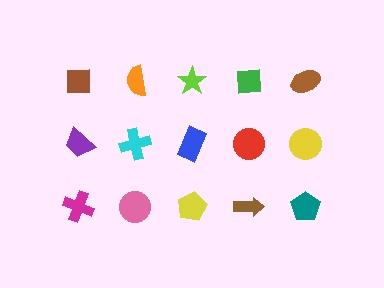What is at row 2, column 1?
A purple trapezoid.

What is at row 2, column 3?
A blue rectangle.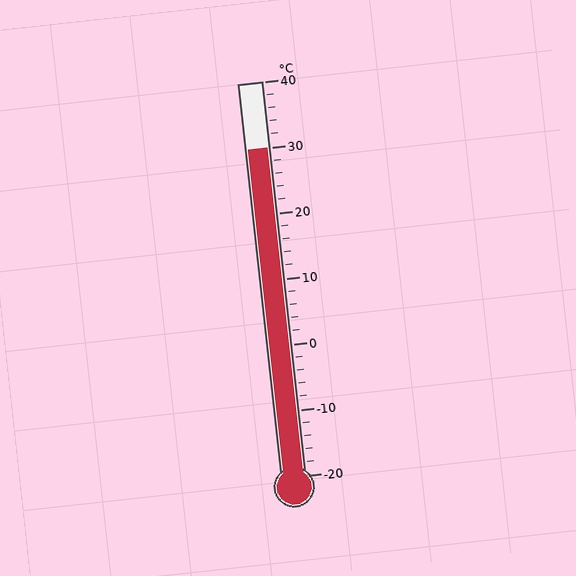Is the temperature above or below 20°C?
The temperature is above 20°C.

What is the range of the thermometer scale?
The thermometer scale ranges from -20°C to 40°C.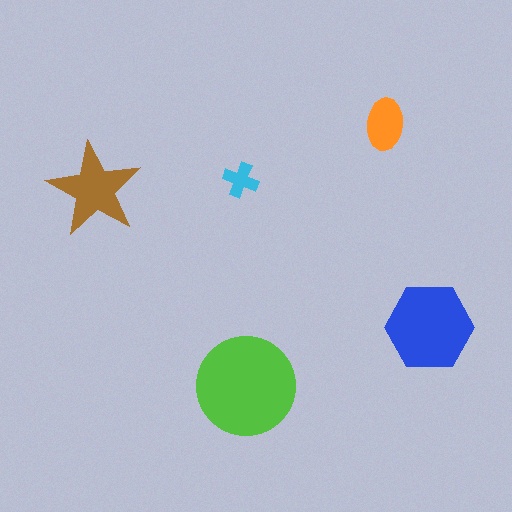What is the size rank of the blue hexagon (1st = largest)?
2nd.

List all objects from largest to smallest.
The lime circle, the blue hexagon, the brown star, the orange ellipse, the cyan cross.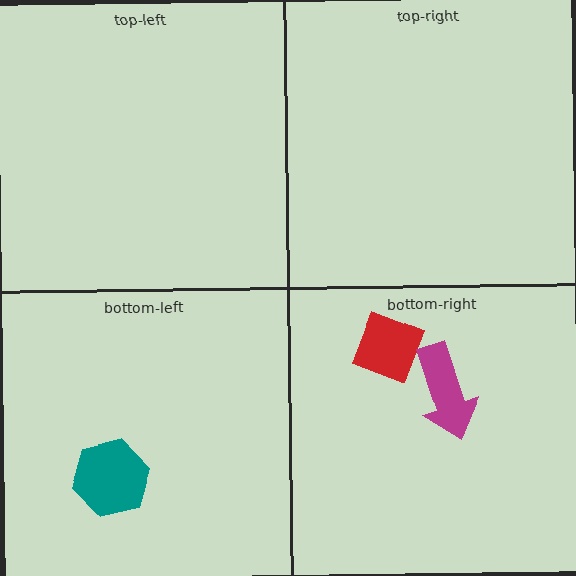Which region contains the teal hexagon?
The bottom-left region.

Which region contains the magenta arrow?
The bottom-right region.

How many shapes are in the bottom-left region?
1.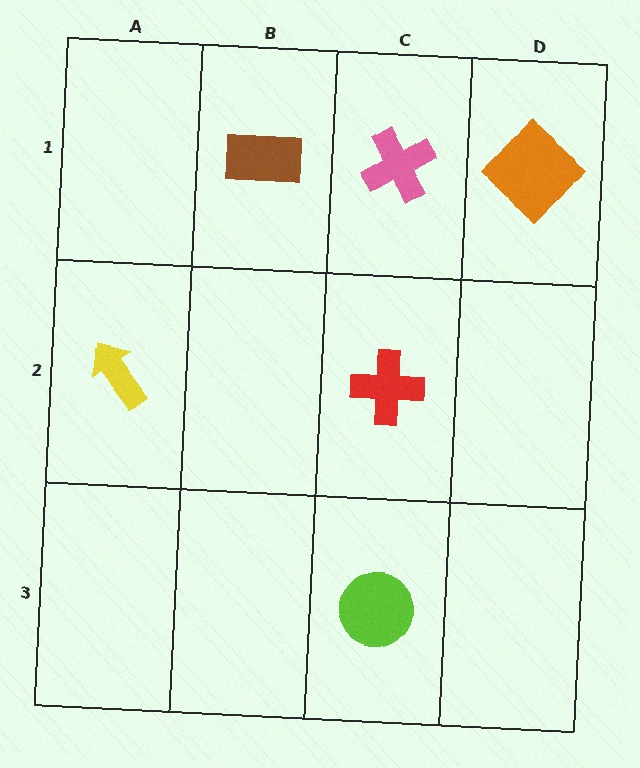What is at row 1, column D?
An orange diamond.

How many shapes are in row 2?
2 shapes.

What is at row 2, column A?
A yellow arrow.